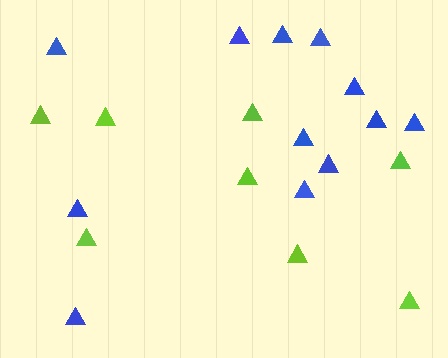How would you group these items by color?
There are 2 groups: one group of lime triangles (8) and one group of blue triangles (12).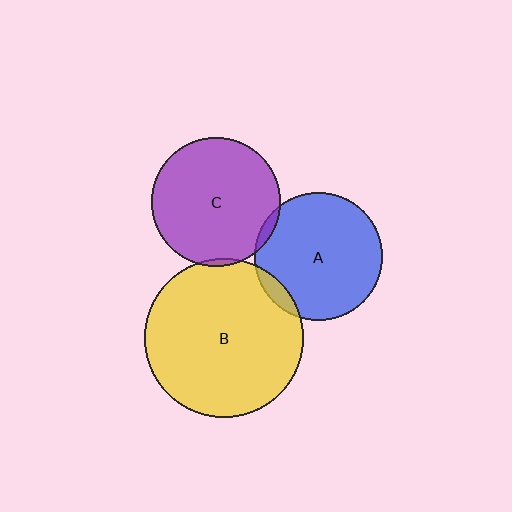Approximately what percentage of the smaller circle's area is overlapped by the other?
Approximately 5%.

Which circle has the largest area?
Circle B (yellow).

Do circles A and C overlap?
Yes.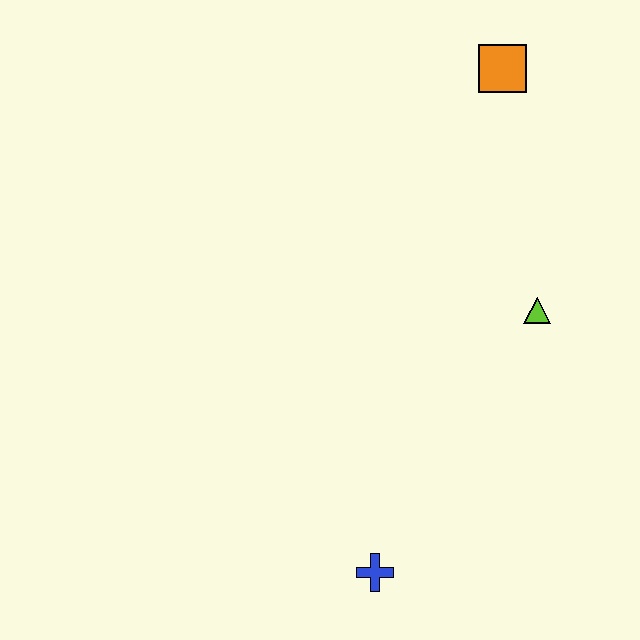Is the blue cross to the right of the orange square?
No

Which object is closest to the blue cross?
The lime triangle is closest to the blue cross.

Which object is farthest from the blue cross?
The orange square is farthest from the blue cross.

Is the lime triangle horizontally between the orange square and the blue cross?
No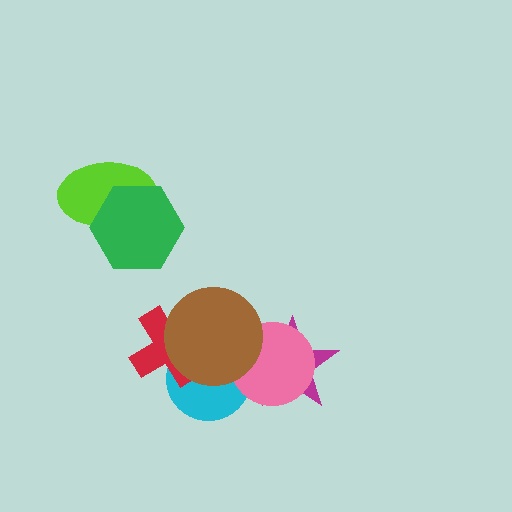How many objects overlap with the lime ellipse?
1 object overlaps with the lime ellipse.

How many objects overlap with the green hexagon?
1 object overlaps with the green hexagon.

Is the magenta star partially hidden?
Yes, it is partially covered by another shape.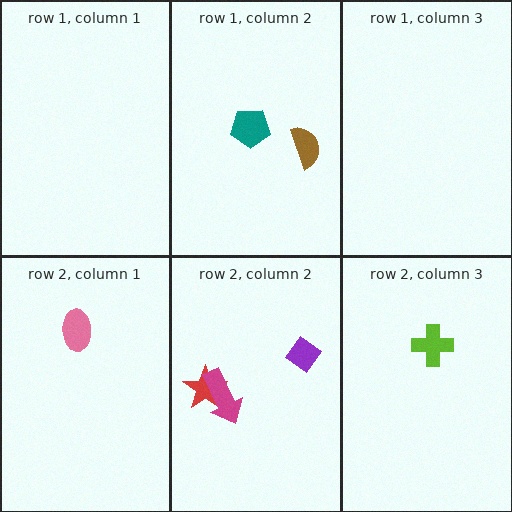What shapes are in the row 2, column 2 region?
The red star, the purple diamond, the magenta arrow.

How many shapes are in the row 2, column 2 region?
3.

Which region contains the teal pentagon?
The row 1, column 2 region.